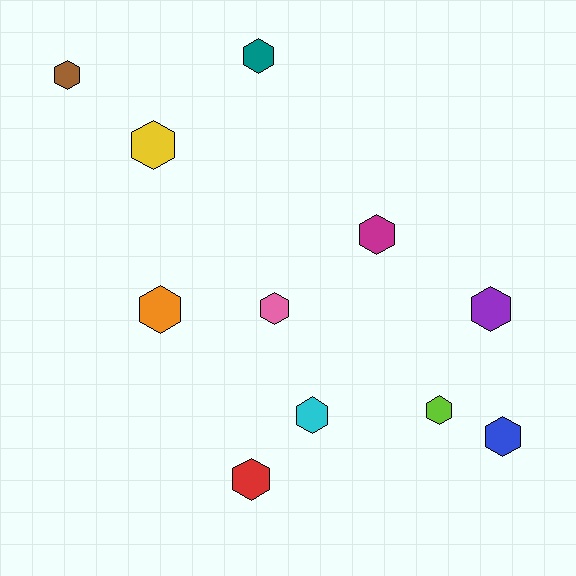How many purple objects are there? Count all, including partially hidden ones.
There is 1 purple object.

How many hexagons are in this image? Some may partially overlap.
There are 11 hexagons.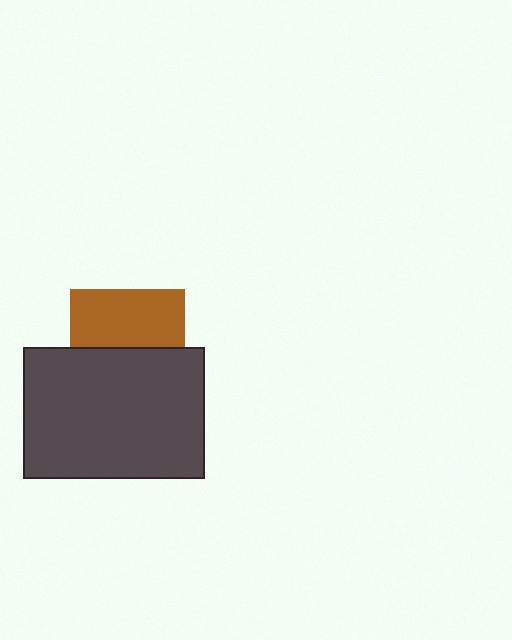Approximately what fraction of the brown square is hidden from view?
Roughly 49% of the brown square is hidden behind the dark gray rectangle.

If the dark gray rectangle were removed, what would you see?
You would see the complete brown square.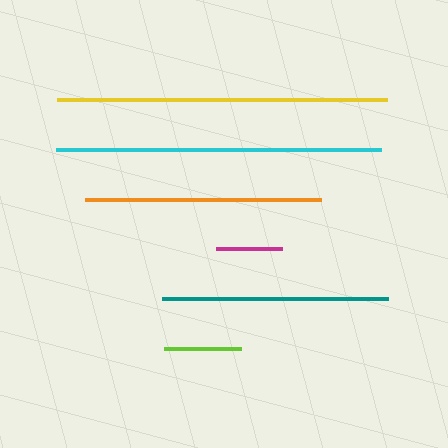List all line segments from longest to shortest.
From longest to shortest: yellow, cyan, orange, teal, lime, magenta.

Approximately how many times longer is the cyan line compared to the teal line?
The cyan line is approximately 1.4 times the length of the teal line.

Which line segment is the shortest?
The magenta line is the shortest at approximately 66 pixels.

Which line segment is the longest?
The yellow line is the longest at approximately 331 pixels.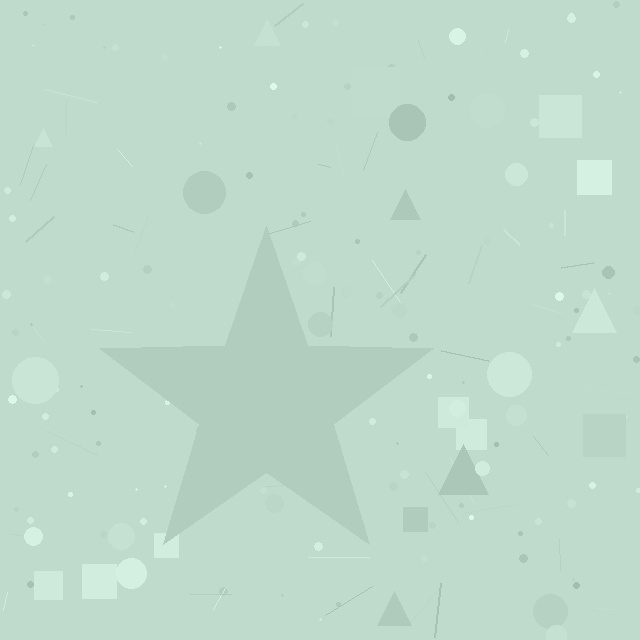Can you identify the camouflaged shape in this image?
The camouflaged shape is a star.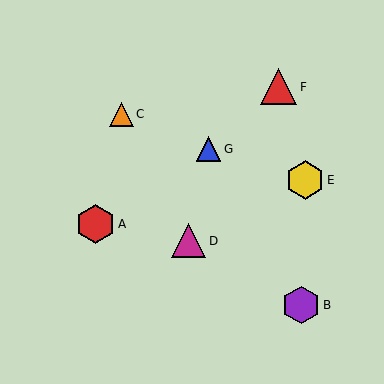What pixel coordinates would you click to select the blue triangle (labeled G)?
Click at (208, 149) to select the blue triangle G.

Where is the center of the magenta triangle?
The center of the magenta triangle is at (189, 241).